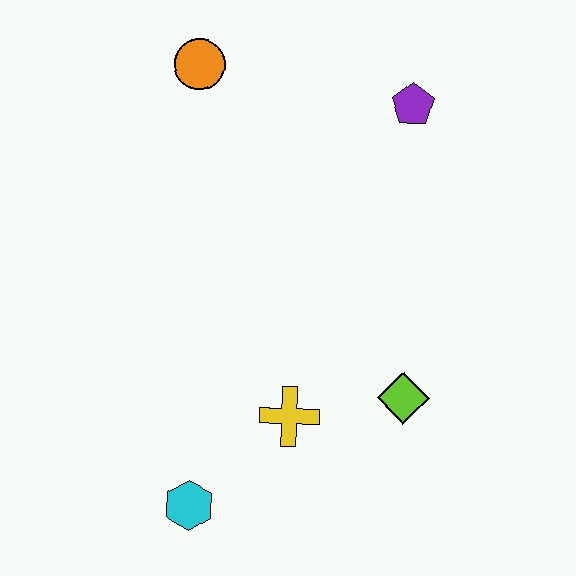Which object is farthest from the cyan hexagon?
The purple pentagon is farthest from the cyan hexagon.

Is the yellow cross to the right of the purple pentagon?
No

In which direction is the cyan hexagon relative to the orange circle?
The cyan hexagon is below the orange circle.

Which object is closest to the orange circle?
The purple pentagon is closest to the orange circle.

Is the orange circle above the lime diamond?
Yes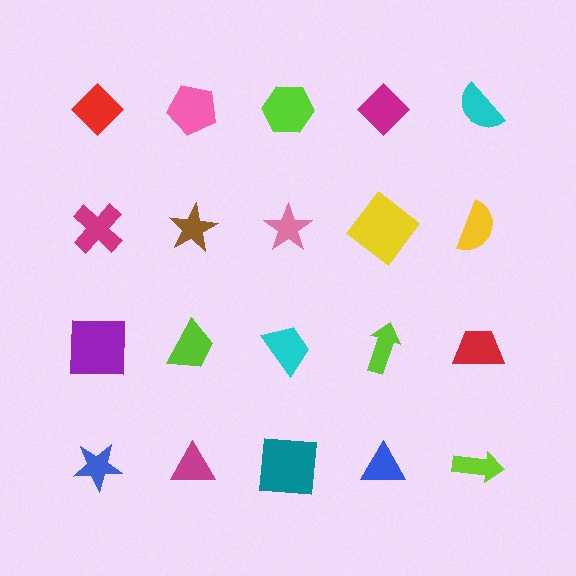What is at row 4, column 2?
A magenta triangle.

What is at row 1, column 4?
A magenta diamond.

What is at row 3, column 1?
A purple square.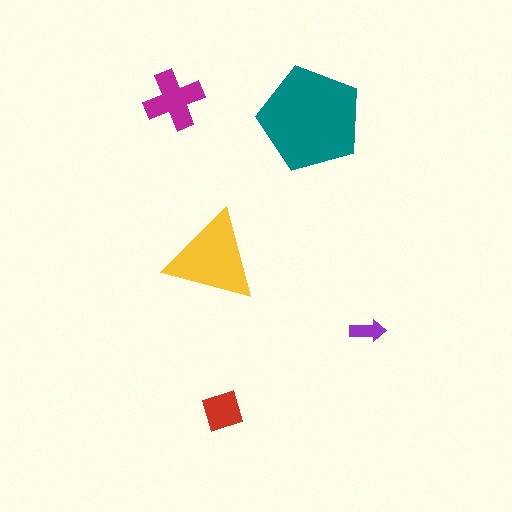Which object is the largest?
The teal pentagon.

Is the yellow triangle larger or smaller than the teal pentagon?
Smaller.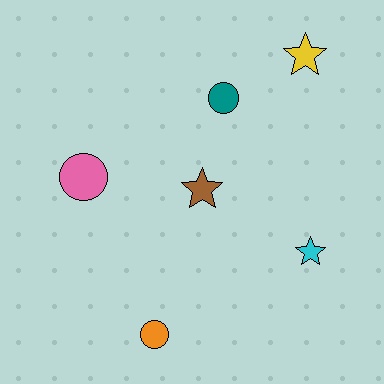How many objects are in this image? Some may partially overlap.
There are 6 objects.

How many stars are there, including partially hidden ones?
There are 3 stars.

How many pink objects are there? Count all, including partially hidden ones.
There is 1 pink object.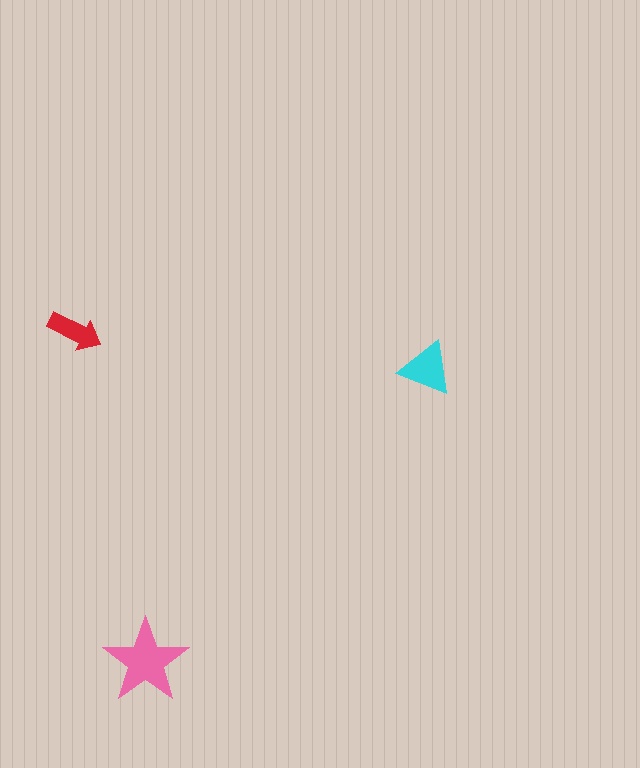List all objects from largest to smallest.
The pink star, the cyan triangle, the red arrow.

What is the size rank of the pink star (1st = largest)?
1st.